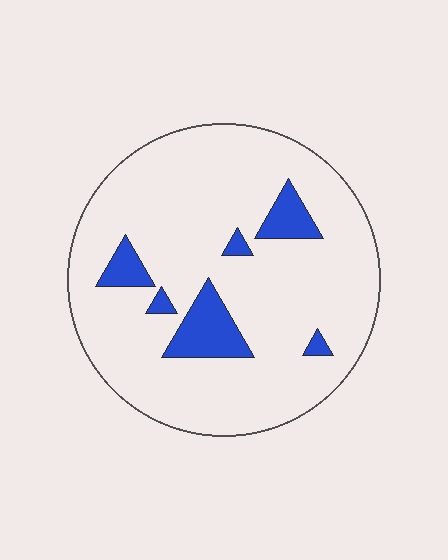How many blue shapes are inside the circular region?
6.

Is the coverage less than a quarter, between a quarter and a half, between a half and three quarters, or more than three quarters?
Less than a quarter.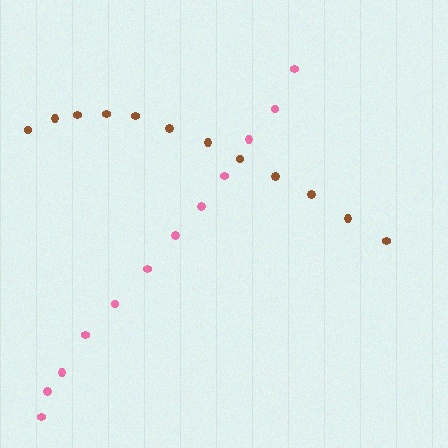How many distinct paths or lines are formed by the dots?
There are 2 distinct paths.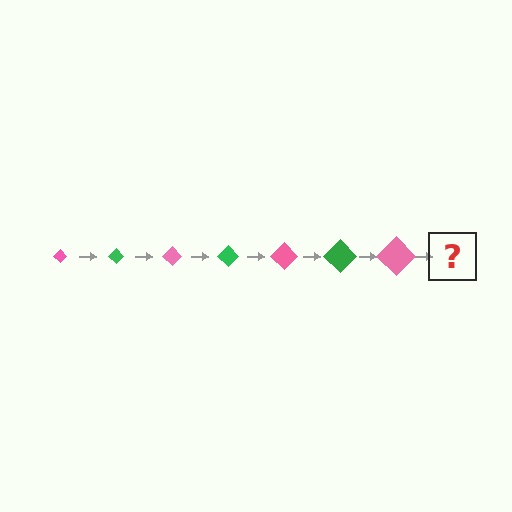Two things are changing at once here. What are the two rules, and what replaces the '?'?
The two rules are that the diamond grows larger each step and the color cycles through pink and green. The '?' should be a green diamond, larger than the previous one.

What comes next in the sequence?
The next element should be a green diamond, larger than the previous one.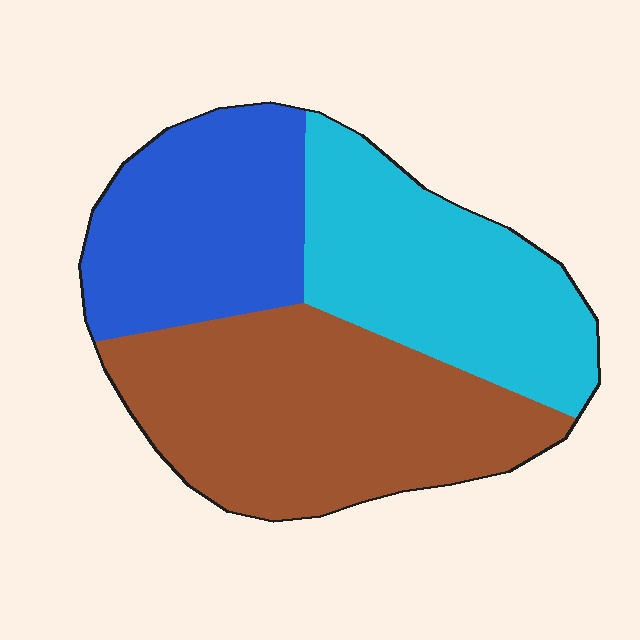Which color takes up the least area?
Blue, at roughly 25%.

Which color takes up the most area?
Brown, at roughly 40%.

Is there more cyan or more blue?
Cyan.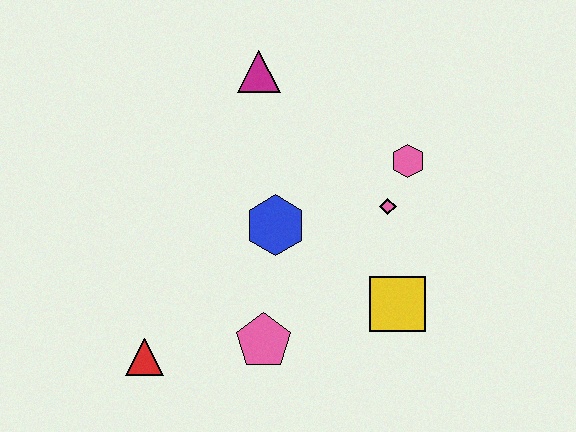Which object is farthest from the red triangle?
The pink hexagon is farthest from the red triangle.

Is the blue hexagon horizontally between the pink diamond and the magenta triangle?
Yes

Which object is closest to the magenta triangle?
The blue hexagon is closest to the magenta triangle.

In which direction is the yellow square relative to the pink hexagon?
The yellow square is below the pink hexagon.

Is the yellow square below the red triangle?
No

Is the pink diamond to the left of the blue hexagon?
No